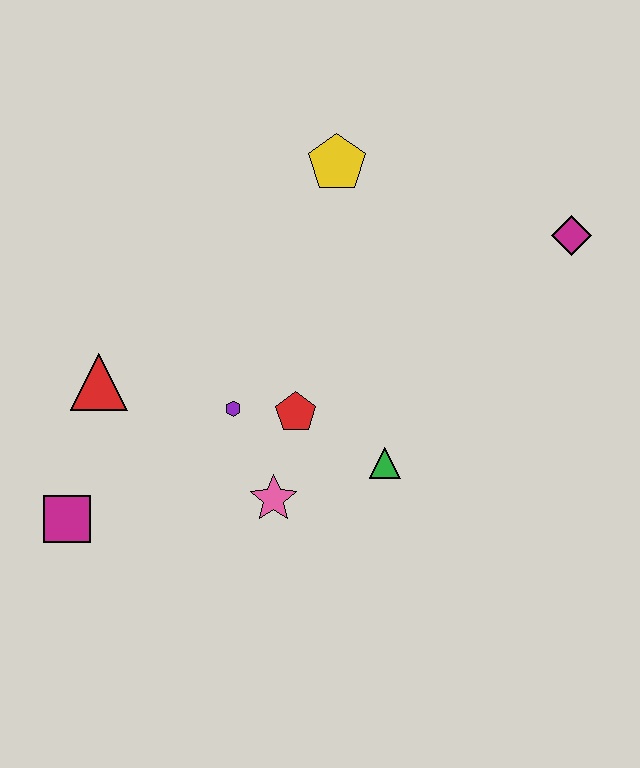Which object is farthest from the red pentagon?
The magenta diamond is farthest from the red pentagon.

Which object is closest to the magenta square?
The red triangle is closest to the magenta square.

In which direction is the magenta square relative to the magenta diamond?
The magenta square is to the left of the magenta diamond.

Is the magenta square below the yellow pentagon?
Yes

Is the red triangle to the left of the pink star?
Yes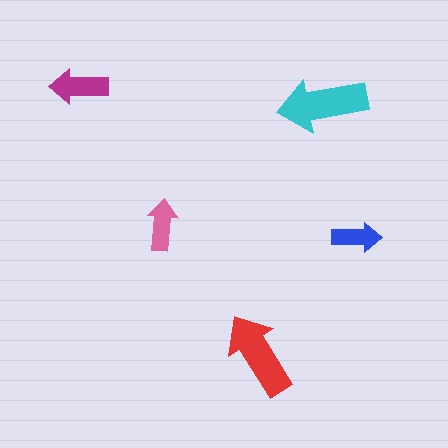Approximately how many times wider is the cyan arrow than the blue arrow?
About 2 times wider.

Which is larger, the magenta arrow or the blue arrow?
The magenta one.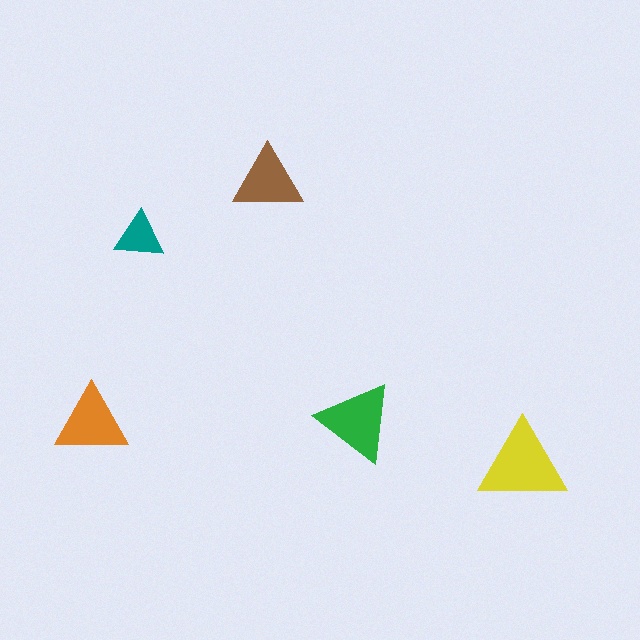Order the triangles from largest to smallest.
the yellow one, the green one, the orange one, the brown one, the teal one.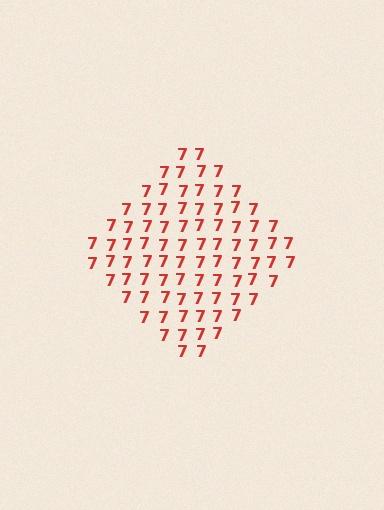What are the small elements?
The small elements are digit 7's.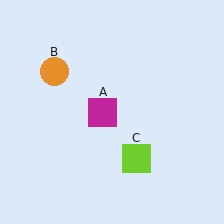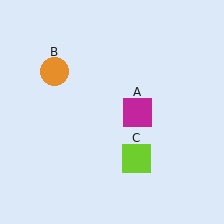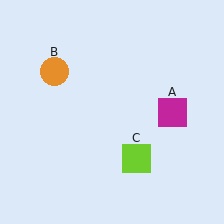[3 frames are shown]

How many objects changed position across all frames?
1 object changed position: magenta square (object A).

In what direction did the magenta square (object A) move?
The magenta square (object A) moved right.